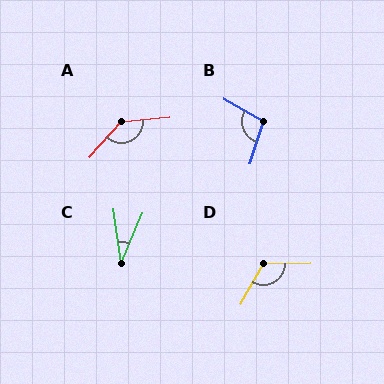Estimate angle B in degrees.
Approximately 102 degrees.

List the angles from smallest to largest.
C (30°), B (102°), D (120°), A (137°).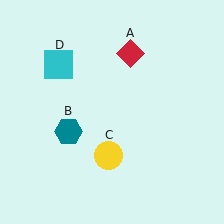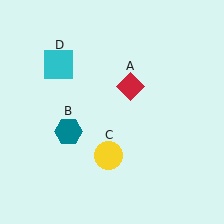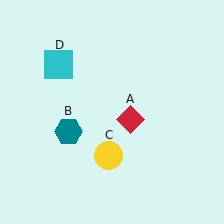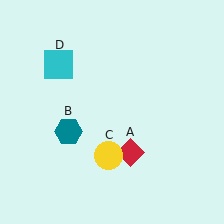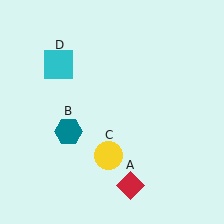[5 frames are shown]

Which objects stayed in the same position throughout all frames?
Teal hexagon (object B) and yellow circle (object C) and cyan square (object D) remained stationary.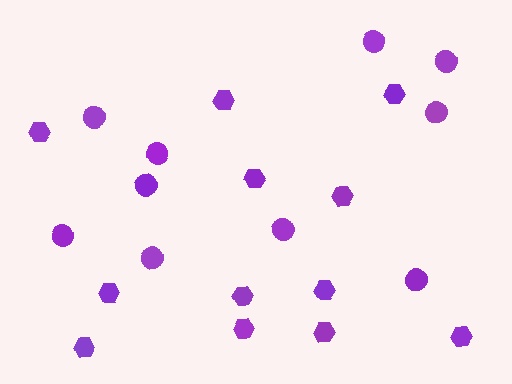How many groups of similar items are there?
There are 2 groups: one group of circles (10) and one group of hexagons (12).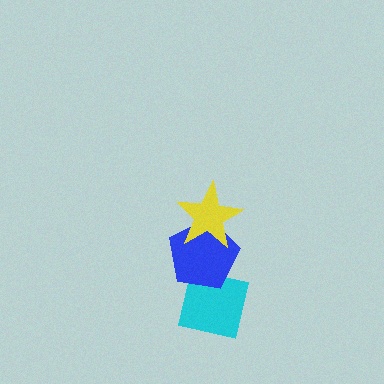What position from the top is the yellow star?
The yellow star is 1st from the top.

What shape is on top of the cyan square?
The blue pentagon is on top of the cyan square.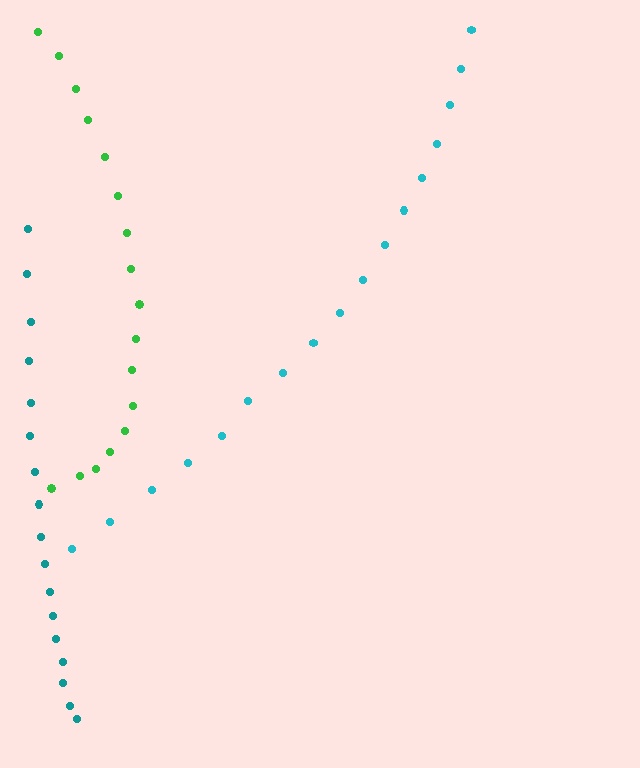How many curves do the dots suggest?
There are 3 distinct paths.